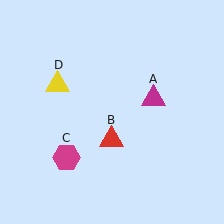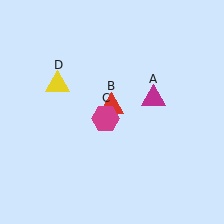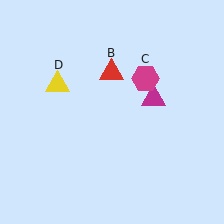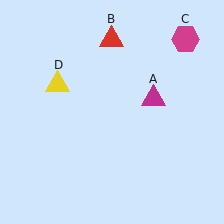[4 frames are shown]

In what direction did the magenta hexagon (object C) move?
The magenta hexagon (object C) moved up and to the right.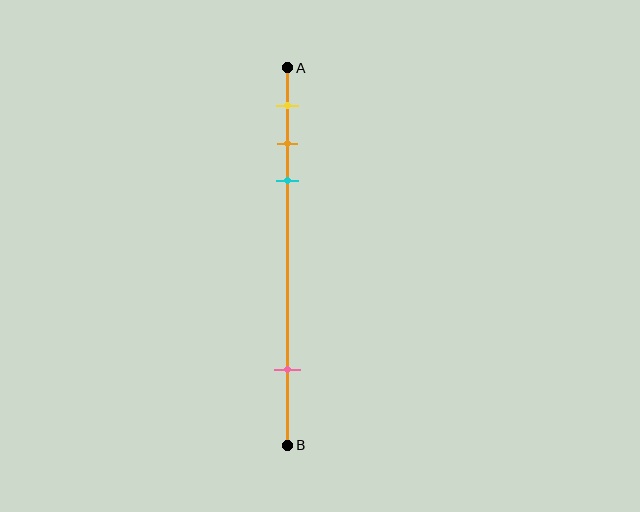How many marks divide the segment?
There are 4 marks dividing the segment.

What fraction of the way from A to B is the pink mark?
The pink mark is approximately 80% (0.8) of the way from A to B.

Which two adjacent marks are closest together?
The orange and cyan marks are the closest adjacent pair.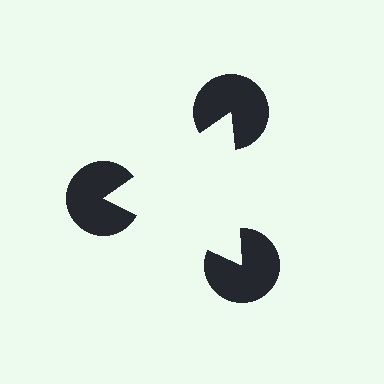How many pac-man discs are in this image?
There are 3 — one at each vertex of the illusory triangle.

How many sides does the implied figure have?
3 sides.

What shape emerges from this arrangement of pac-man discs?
An illusory triangle — its edges are inferred from the aligned wedge cuts in the pac-man discs, not physically drawn.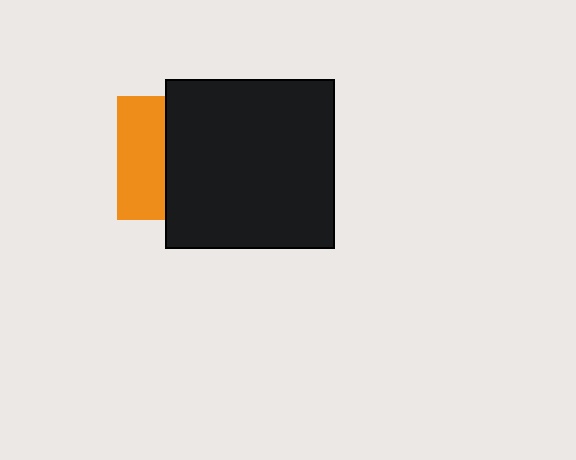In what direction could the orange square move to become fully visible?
The orange square could move left. That would shift it out from behind the black square entirely.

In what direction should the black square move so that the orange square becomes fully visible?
The black square should move right. That is the shortest direction to clear the overlap and leave the orange square fully visible.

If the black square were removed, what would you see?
You would see the complete orange square.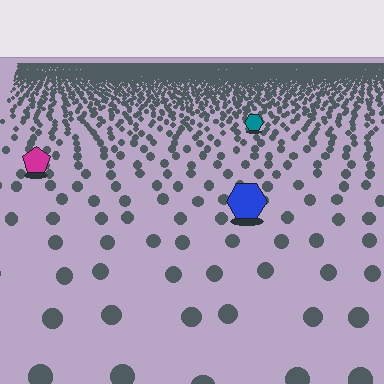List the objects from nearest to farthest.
From nearest to farthest: the blue hexagon, the magenta pentagon, the teal hexagon.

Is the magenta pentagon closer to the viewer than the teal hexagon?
Yes. The magenta pentagon is closer — you can tell from the texture gradient: the ground texture is coarser near it.